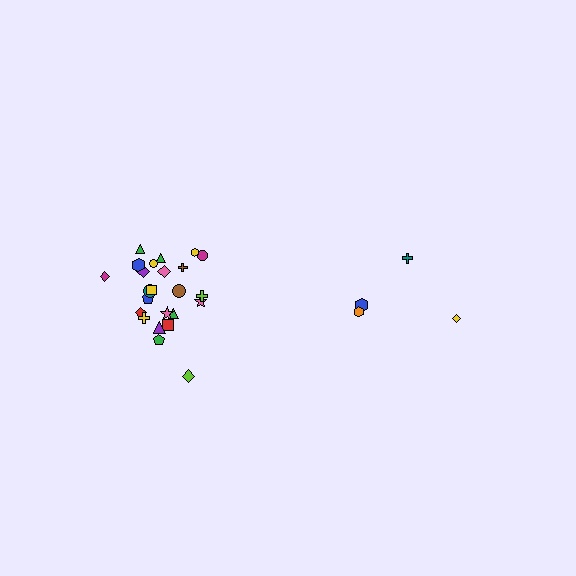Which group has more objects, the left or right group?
The left group.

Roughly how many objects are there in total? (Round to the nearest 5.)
Roughly 30 objects in total.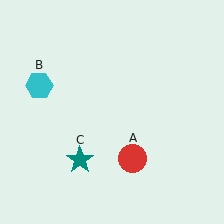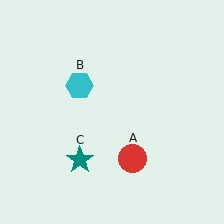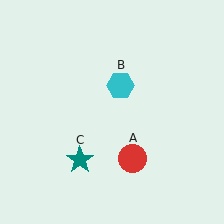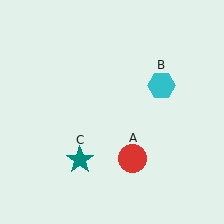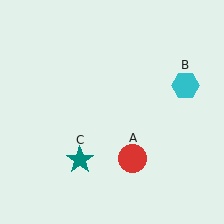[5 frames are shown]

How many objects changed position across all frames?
1 object changed position: cyan hexagon (object B).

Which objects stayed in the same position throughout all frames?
Red circle (object A) and teal star (object C) remained stationary.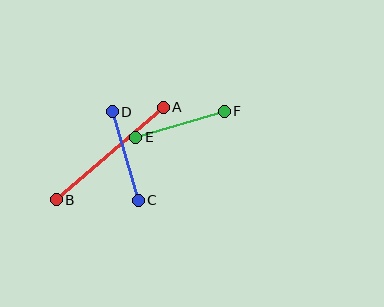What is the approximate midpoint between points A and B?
The midpoint is at approximately (110, 153) pixels.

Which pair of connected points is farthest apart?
Points A and B are farthest apart.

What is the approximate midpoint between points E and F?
The midpoint is at approximately (180, 124) pixels.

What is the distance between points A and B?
The distance is approximately 141 pixels.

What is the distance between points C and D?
The distance is approximately 92 pixels.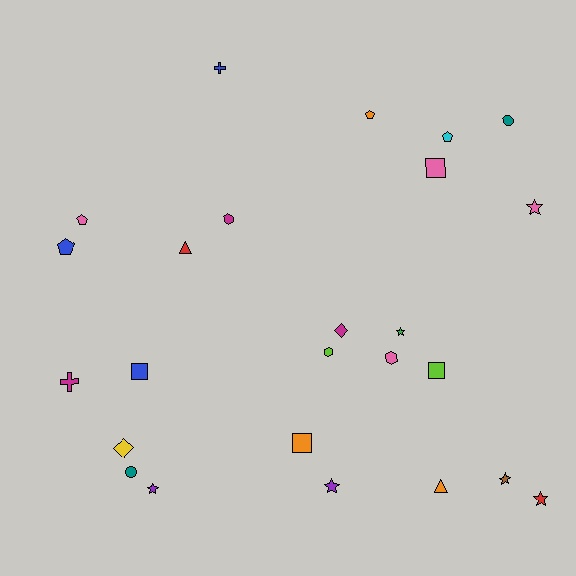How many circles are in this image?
There are 2 circles.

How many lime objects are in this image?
There are 2 lime objects.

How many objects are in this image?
There are 25 objects.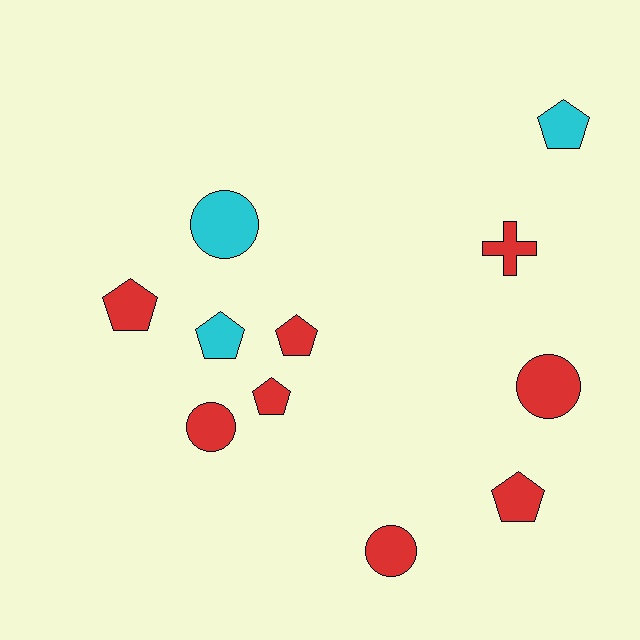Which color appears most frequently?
Red, with 8 objects.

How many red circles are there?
There are 3 red circles.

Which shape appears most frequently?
Pentagon, with 6 objects.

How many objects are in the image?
There are 11 objects.